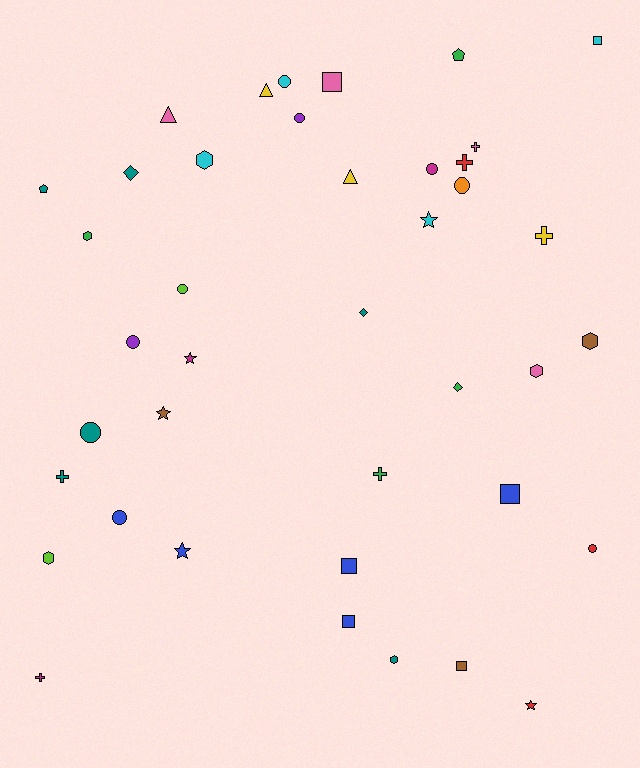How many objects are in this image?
There are 40 objects.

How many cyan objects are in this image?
There are 4 cyan objects.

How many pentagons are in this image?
There are 2 pentagons.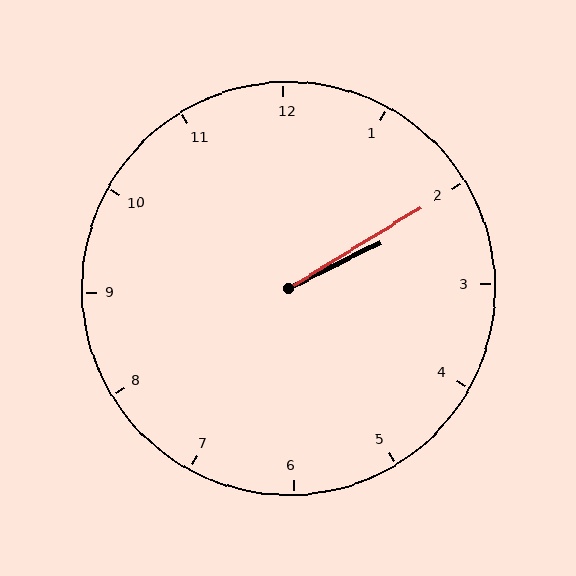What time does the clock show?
2:10.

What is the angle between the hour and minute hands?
Approximately 5 degrees.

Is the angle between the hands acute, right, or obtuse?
It is acute.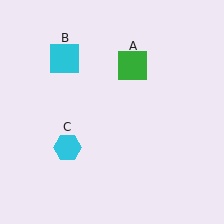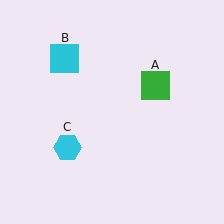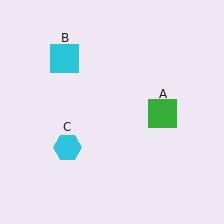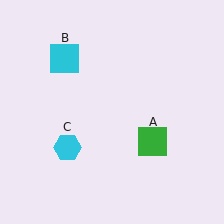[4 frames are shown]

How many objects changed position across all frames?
1 object changed position: green square (object A).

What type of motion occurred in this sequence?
The green square (object A) rotated clockwise around the center of the scene.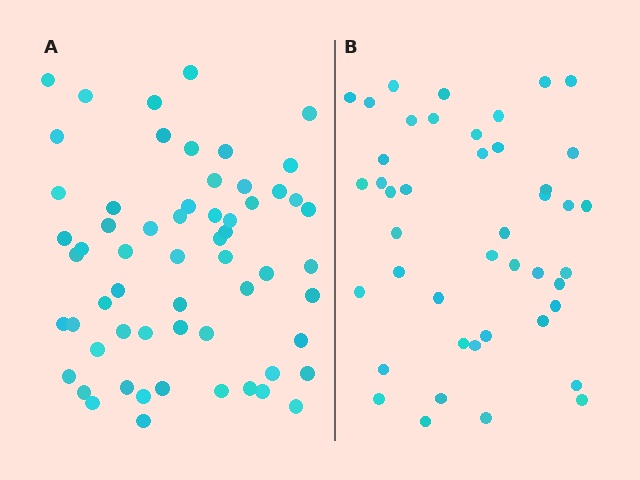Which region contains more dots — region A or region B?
Region A (the left region) has more dots.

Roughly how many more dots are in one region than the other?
Region A has approximately 15 more dots than region B.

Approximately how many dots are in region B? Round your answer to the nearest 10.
About 40 dots. (The exact count is 44, which rounds to 40.)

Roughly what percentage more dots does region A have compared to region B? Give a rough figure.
About 35% more.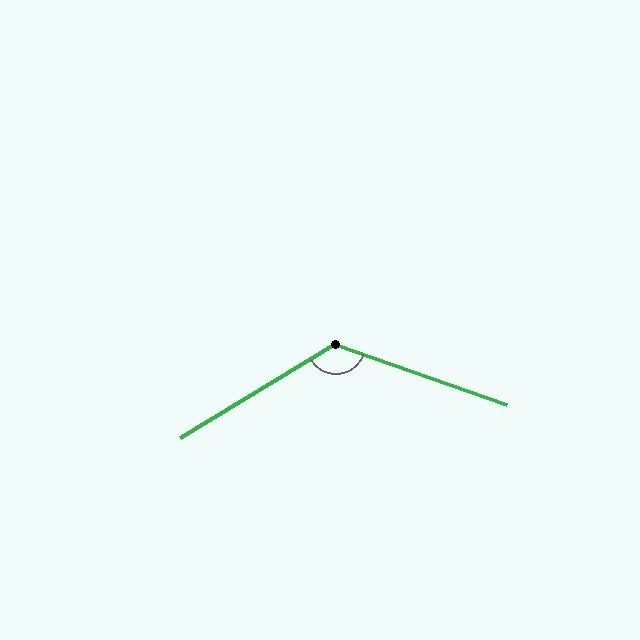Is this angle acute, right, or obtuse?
It is obtuse.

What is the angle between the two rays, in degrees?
Approximately 130 degrees.